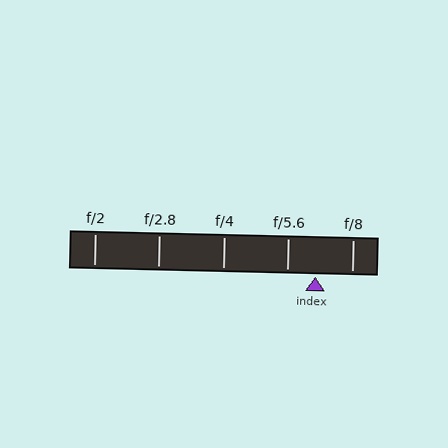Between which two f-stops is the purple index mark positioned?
The index mark is between f/5.6 and f/8.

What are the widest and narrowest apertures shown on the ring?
The widest aperture shown is f/2 and the narrowest is f/8.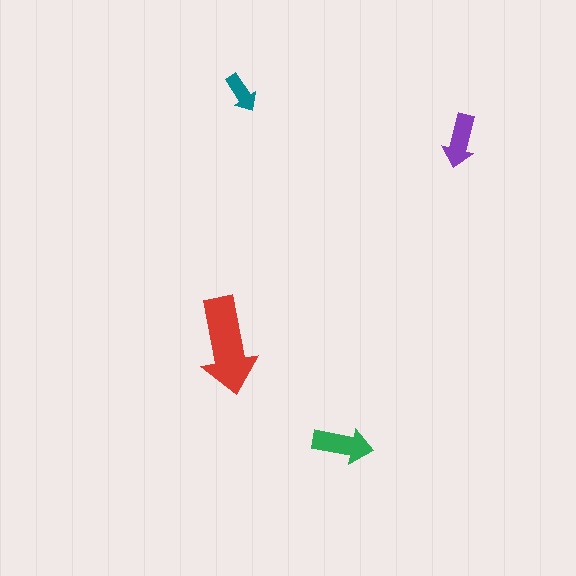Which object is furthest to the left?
The red arrow is leftmost.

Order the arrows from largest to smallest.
the red one, the green one, the purple one, the teal one.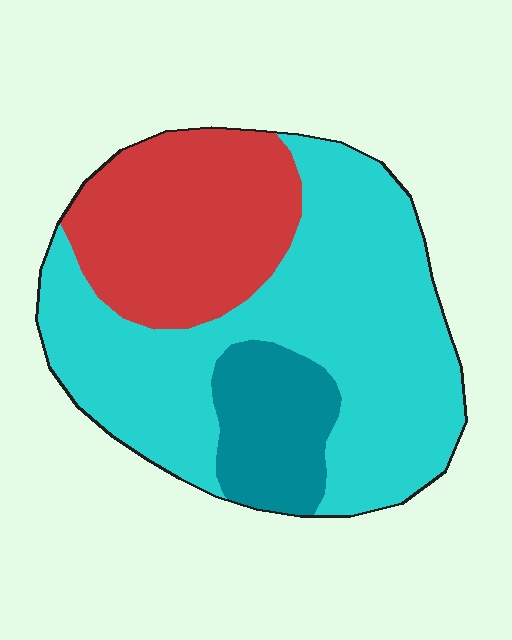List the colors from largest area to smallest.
From largest to smallest: cyan, red, teal.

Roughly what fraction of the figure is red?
Red takes up between a quarter and a half of the figure.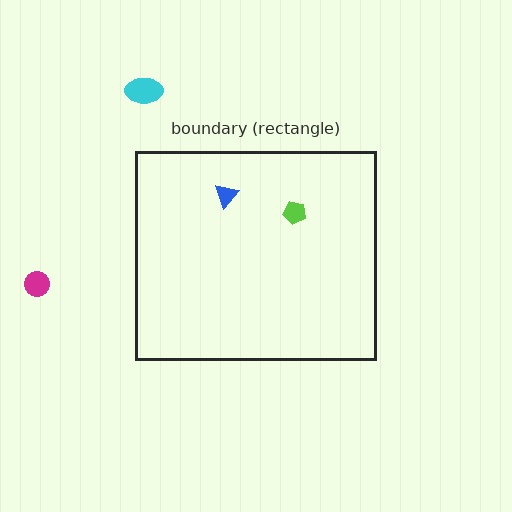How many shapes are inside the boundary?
2 inside, 2 outside.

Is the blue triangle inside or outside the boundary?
Inside.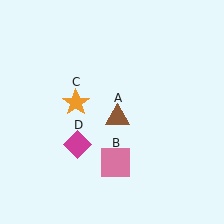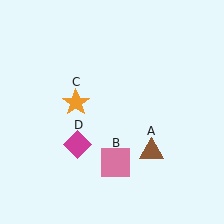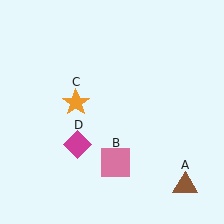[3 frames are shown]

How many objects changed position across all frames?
1 object changed position: brown triangle (object A).